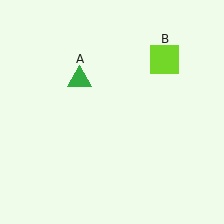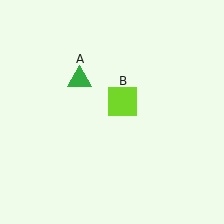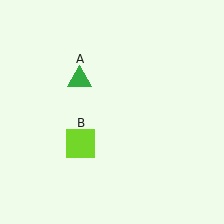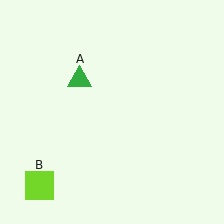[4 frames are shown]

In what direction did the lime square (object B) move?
The lime square (object B) moved down and to the left.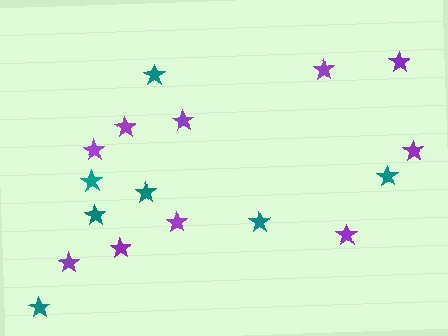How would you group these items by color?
There are 2 groups: one group of purple stars (10) and one group of teal stars (7).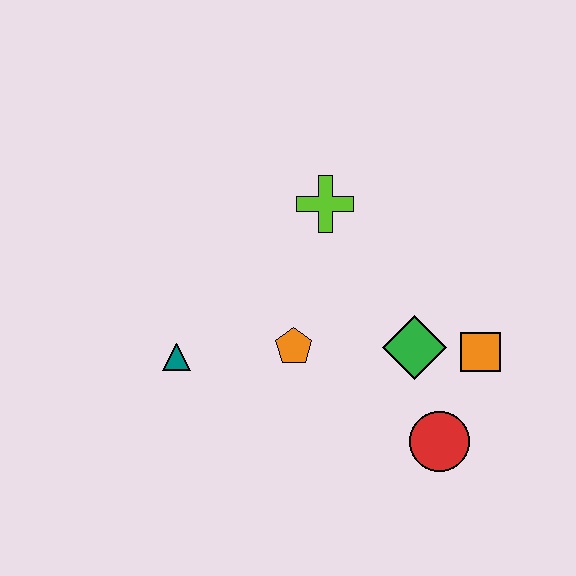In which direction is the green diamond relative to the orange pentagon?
The green diamond is to the right of the orange pentagon.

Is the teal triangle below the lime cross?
Yes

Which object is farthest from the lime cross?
The red circle is farthest from the lime cross.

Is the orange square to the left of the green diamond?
No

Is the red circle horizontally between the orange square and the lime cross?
Yes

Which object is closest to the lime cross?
The orange pentagon is closest to the lime cross.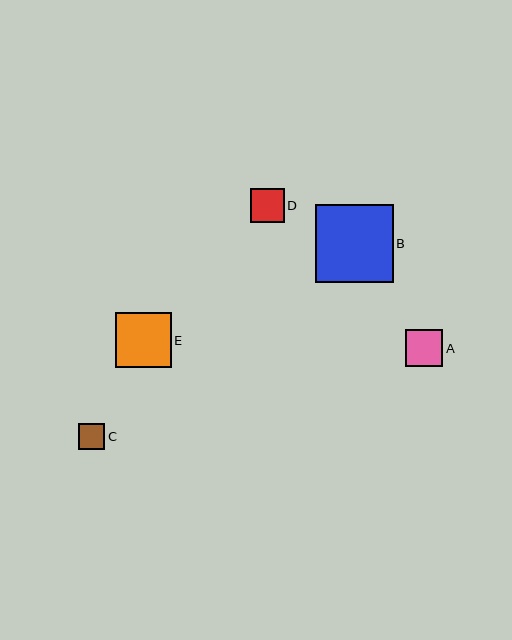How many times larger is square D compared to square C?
Square D is approximately 1.3 times the size of square C.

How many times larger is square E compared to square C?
Square E is approximately 2.1 times the size of square C.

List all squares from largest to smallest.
From largest to smallest: B, E, A, D, C.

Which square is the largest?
Square B is the largest with a size of approximately 78 pixels.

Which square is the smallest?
Square C is the smallest with a size of approximately 27 pixels.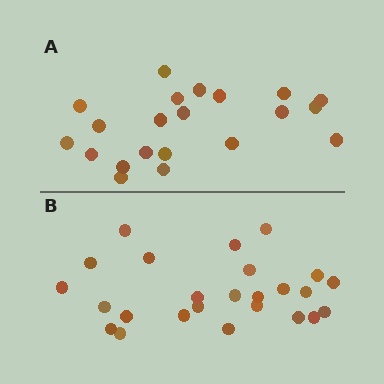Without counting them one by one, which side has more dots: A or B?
Region B (the bottom region) has more dots.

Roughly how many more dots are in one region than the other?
Region B has about 4 more dots than region A.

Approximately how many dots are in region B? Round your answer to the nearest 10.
About 20 dots. (The exact count is 25, which rounds to 20.)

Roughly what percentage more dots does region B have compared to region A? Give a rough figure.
About 20% more.